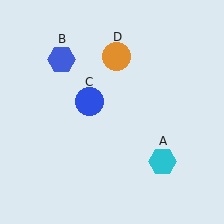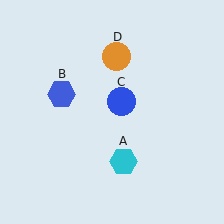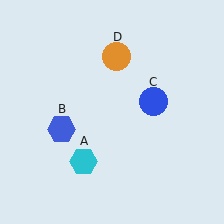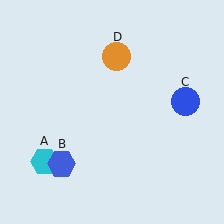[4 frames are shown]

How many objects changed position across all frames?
3 objects changed position: cyan hexagon (object A), blue hexagon (object B), blue circle (object C).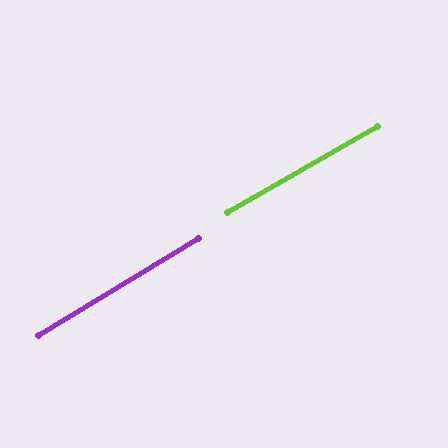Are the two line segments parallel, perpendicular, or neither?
Parallel — their directions differ by only 1.3°.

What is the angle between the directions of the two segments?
Approximately 1 degree.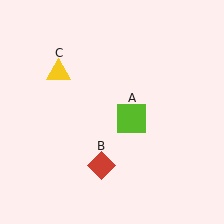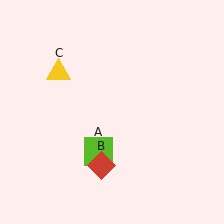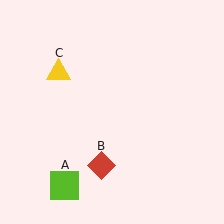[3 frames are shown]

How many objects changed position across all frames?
1 object changed position: lime square (object A).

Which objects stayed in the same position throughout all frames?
Red diamond (object B) and yellow triangle (object C) remained stationary.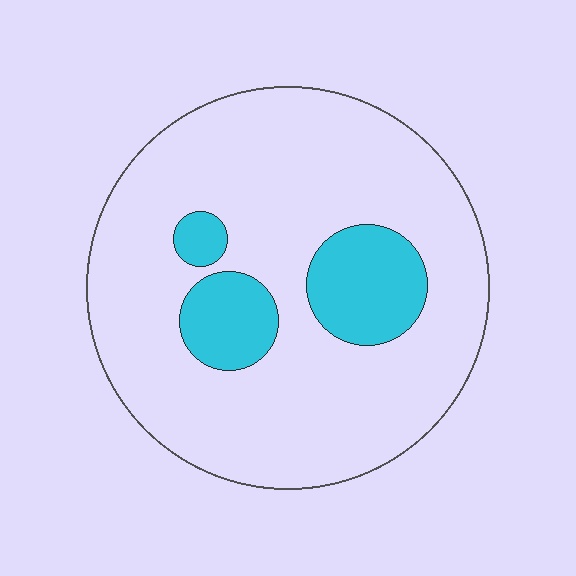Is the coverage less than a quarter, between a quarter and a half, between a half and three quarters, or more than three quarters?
Less than a quarter.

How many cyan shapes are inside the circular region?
3.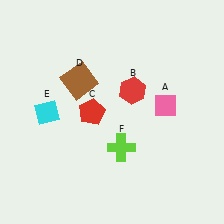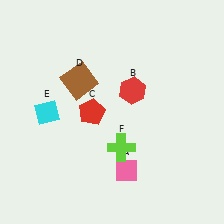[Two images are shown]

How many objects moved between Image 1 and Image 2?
1 object moved between the two images.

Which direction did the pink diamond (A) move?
The pink diamond (A) moved down.